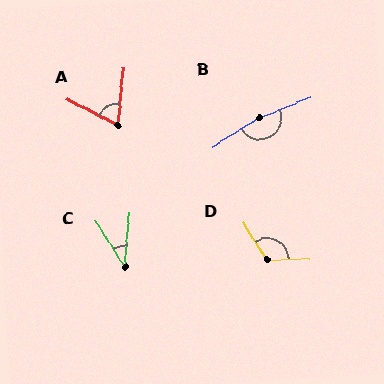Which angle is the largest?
B, at approximately 170 degrees.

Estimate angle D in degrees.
Approximately 122 degrees.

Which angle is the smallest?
C, at approximately 38 degrees.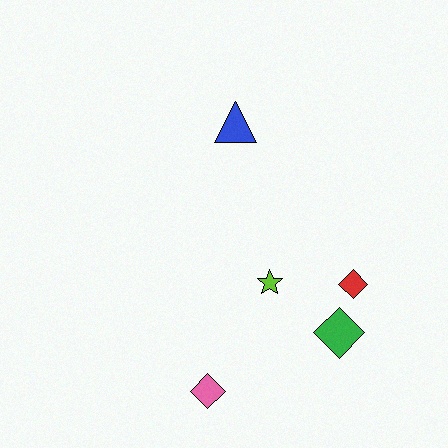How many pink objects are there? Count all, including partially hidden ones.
There is 1 pink object.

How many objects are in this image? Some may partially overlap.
There are 5 objects.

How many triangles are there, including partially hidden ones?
There is 1 triangle.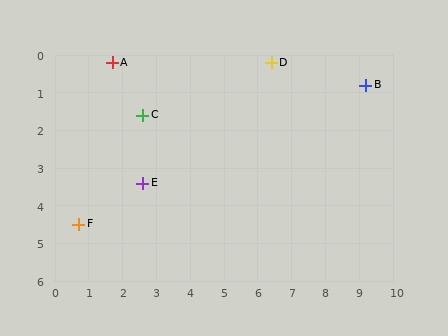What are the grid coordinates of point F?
Point F is at approximately (0.7, 4.5).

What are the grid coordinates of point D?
Point D is at approximately (6.4, 0.2).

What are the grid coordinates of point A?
Point A is at approximately (1.7, 0.2).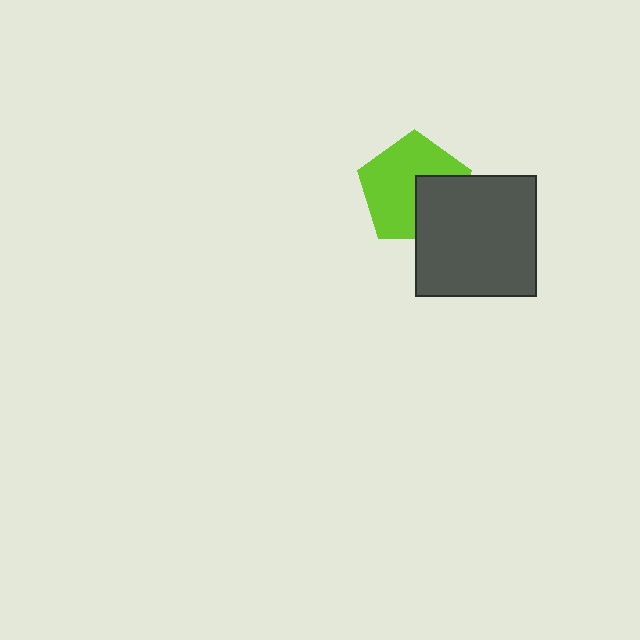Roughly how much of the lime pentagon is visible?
Most of it is visible (roughly 68%).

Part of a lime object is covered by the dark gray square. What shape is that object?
It is a pentagon.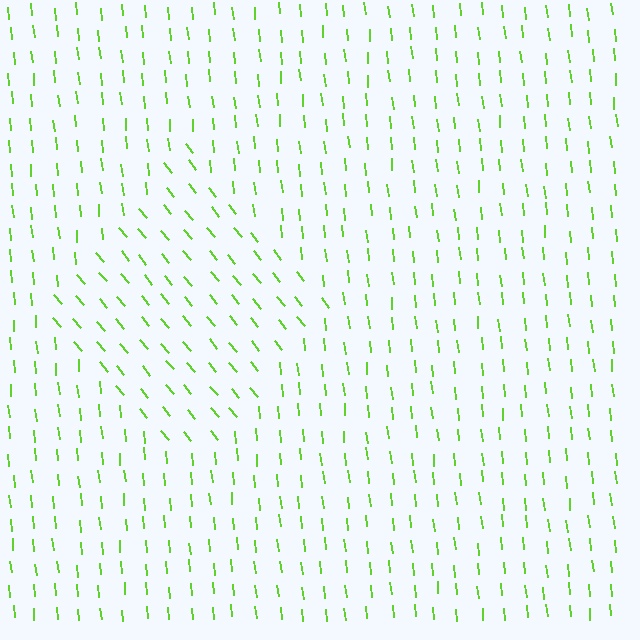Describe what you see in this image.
The image is filled with small lime line segments. A diamond region in the image has lines oriented differently from the surrounding lines, creating a visible texture boundary.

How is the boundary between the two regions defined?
The boundary is defined purely by a change in line orientation (approximately 34 degrees difference). All lines are the same color and thickness.